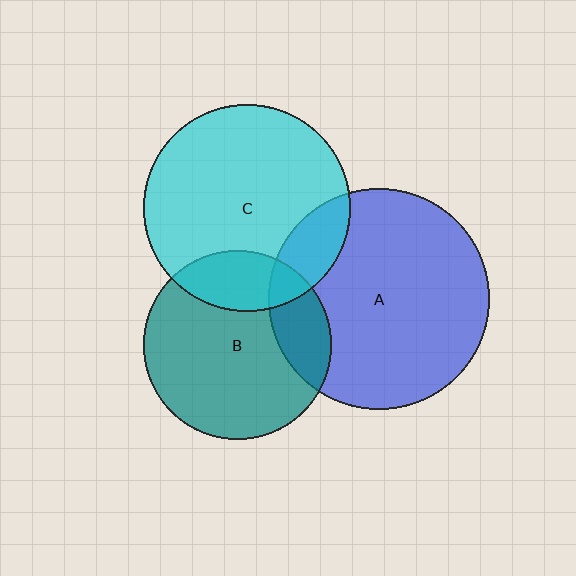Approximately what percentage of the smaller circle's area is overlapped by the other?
Approximately 20%.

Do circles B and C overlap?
Yes.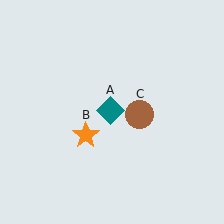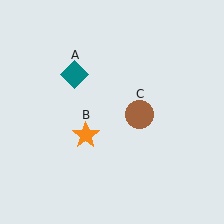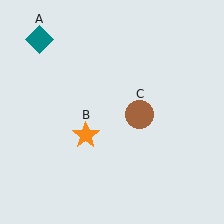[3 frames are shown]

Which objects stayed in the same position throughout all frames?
Orange star (object B) and brown circle (object C) remained stationary.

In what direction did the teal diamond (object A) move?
The teal diamond (object A) moved up and to the left.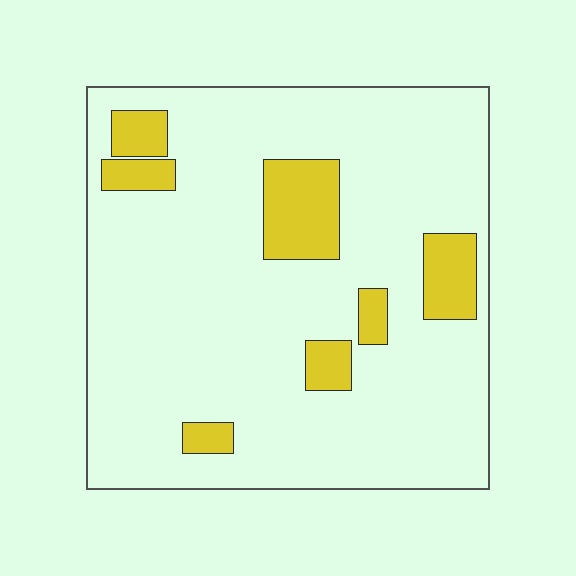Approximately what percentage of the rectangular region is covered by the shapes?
Approximately 15%.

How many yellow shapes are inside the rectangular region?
7.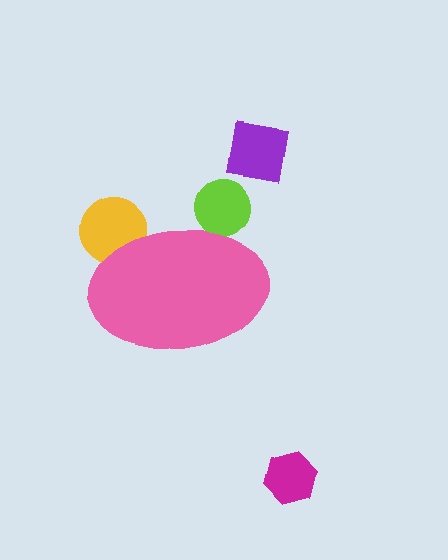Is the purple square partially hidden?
No, the purple square is fully visible.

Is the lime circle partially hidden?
Yes, the lime circle is partially hidden behind the pink ellipse.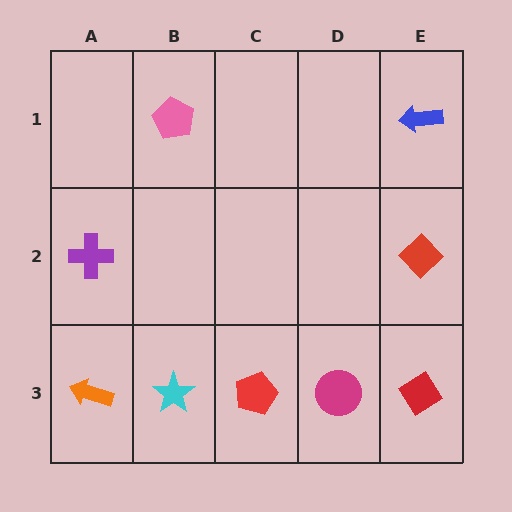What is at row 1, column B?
A pink pentagon.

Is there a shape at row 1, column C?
No, that cell is empty.